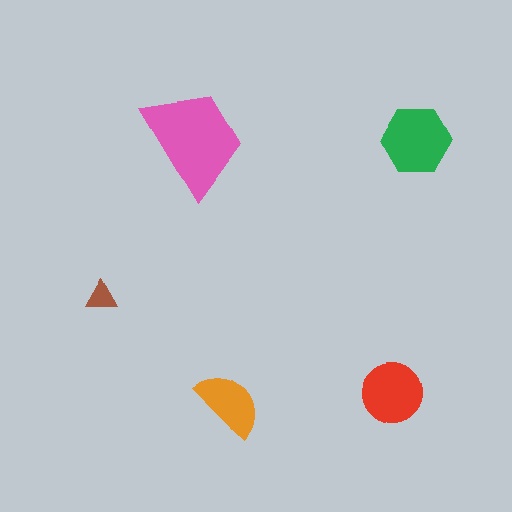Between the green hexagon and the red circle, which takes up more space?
The green hexagon.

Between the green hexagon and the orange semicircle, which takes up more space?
The green hexagon.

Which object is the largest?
The pink trapezoid.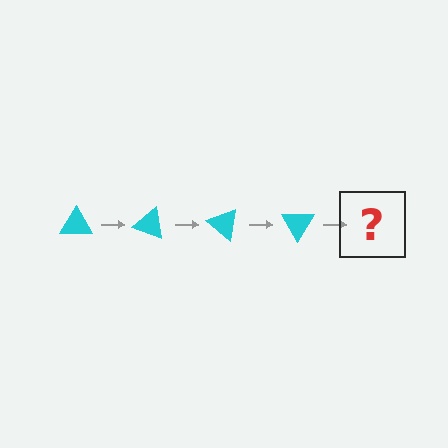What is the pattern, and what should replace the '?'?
The pattern is that the triangle rotates 20 degrees each step. The '?' should be a cyan triangle rotated 80 degrees.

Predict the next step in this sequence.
The next step is a cyan triangle rotated 80 degrees.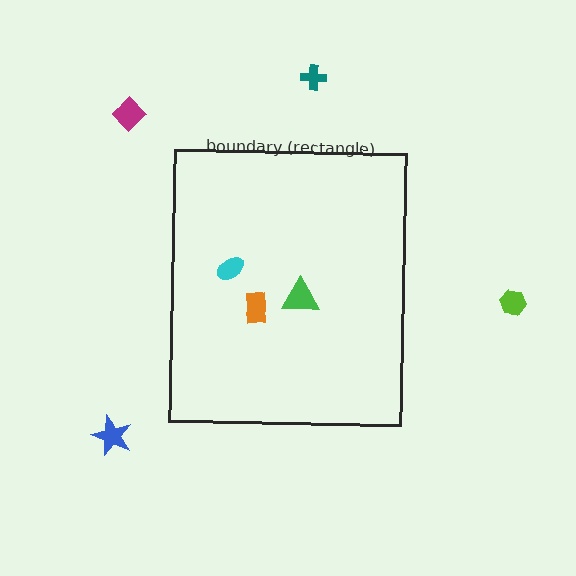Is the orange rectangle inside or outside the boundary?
Inside.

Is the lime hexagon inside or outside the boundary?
Outside.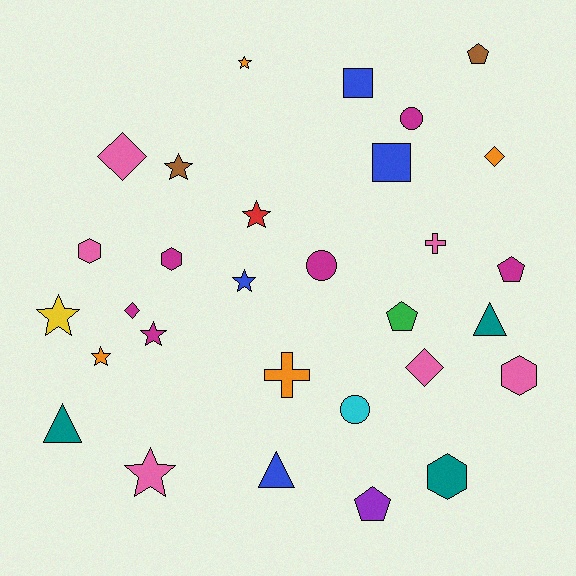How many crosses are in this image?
There are 2 crosses.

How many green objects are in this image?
There is 1 green object.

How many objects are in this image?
There are 30 objects.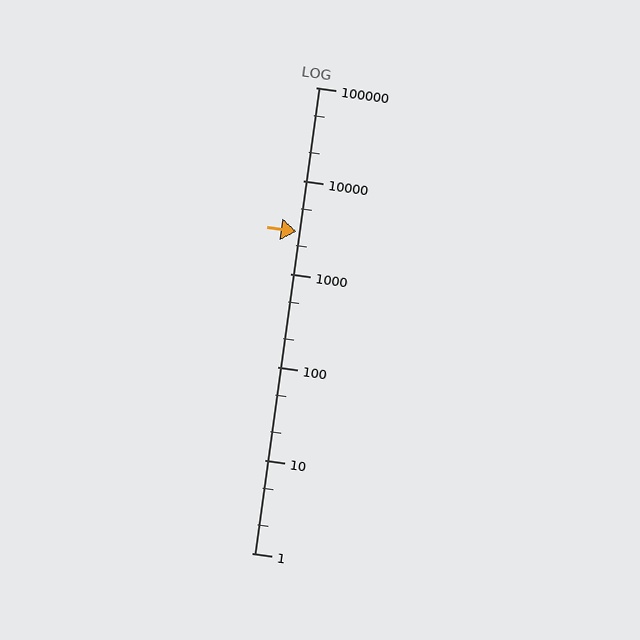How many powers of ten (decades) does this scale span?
The scale spans 5 decades, from 1 to 100000.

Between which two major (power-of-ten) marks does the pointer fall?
The pointer is between 1000 and 10000.